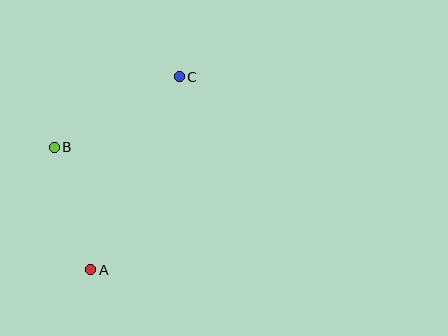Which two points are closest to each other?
Points A and B are closest to each other.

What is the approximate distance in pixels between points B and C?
The distance between B and C is approximately 144 pixels.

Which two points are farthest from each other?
Points A and C are farthest from each other.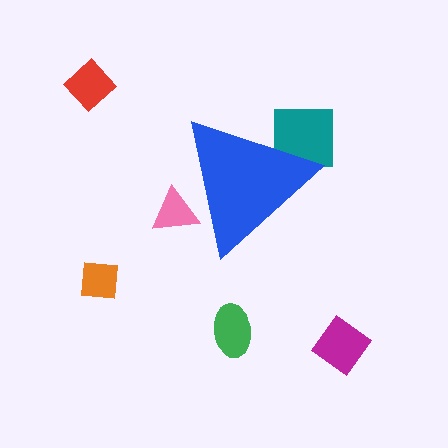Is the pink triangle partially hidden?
Yes, the pink triangle is partially hidden behind the blue triangle.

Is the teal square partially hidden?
Yes, the teal square is partially hidden behind the blue triangle.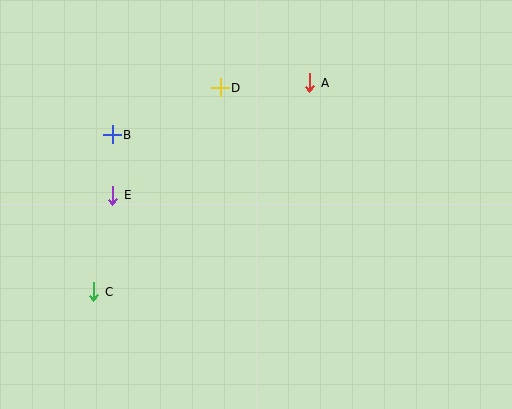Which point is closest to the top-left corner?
Point B is closest to the top-left corner.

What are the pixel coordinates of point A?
Point A is at (310, 83).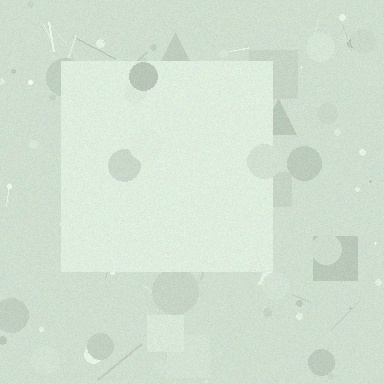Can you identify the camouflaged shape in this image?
The camouflaged shape is a square.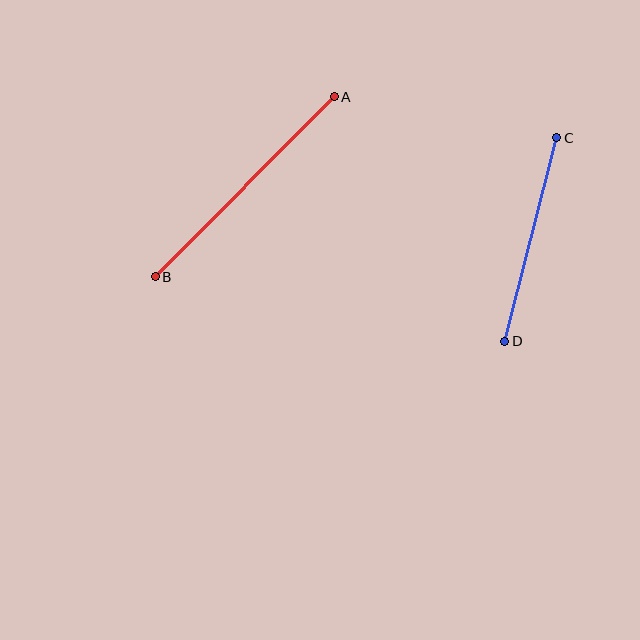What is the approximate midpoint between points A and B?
The midpoint is at approximately (245, 187) pixels.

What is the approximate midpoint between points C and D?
The midpoint is at approximately (531, 240) pixels.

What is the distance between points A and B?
The distance is approximately 254 pixels.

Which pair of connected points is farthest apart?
Points A and B are farthest apart.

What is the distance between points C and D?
The distance is approximately 210 pixels.